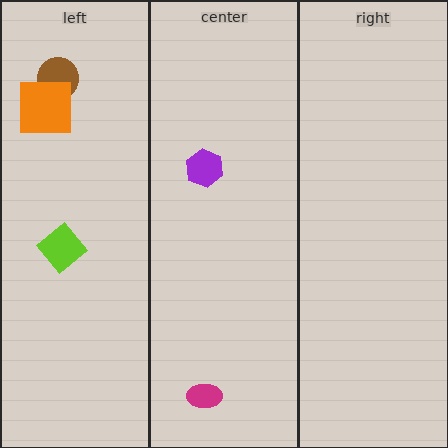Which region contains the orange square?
The left region.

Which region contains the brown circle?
The left region.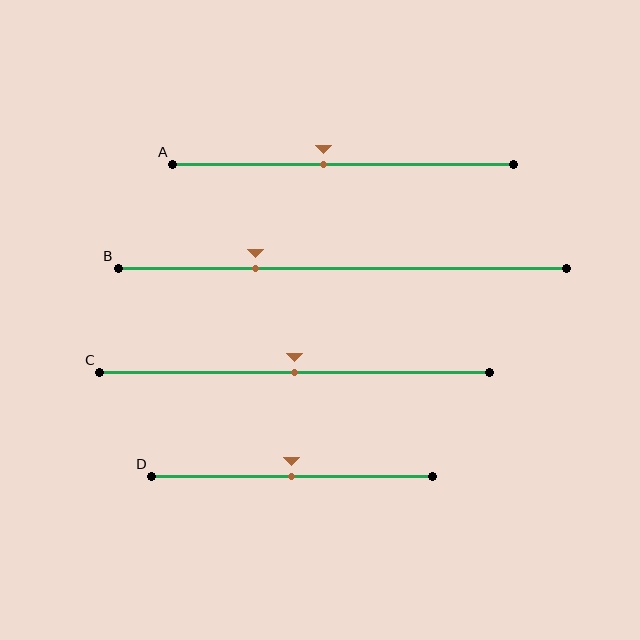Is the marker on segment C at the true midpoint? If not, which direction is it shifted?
Yes, the marker on segment C is at the true midpoint.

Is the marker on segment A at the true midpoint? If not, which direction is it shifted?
No, the marker on segment A is shifted to the left by about 6% of the segment length.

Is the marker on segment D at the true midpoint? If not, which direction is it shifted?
Yes, the marker on segment D is at the true midpoint.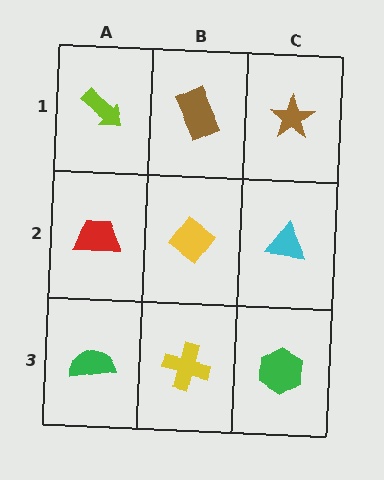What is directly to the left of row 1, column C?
A brown rectangle.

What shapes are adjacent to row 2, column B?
A brown rectangle (row 1, column B), a yellow cross (row 3, column B), a red trapezoid (row 2, column A), a cyan triangle (row 2, column C).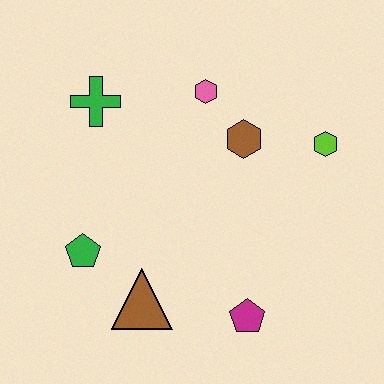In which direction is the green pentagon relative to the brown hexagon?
The green pentagon is to the left of the brown hexagon.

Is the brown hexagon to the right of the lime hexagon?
No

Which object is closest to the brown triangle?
The green pentagon is closest to the brown triangle.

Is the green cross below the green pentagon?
No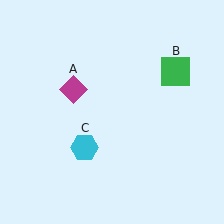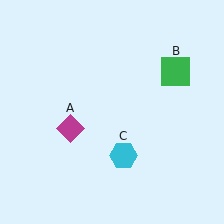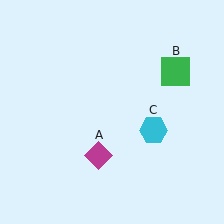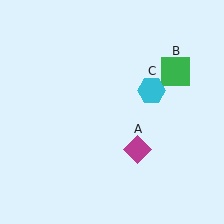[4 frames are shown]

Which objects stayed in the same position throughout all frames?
Green square (object B) remained stationary.